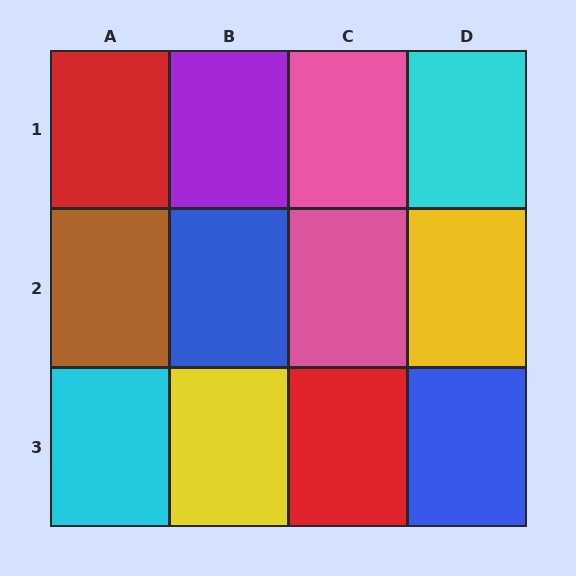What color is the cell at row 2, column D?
Yellow.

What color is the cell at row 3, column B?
Yellow.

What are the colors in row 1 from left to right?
Red, purple, pink, cyan.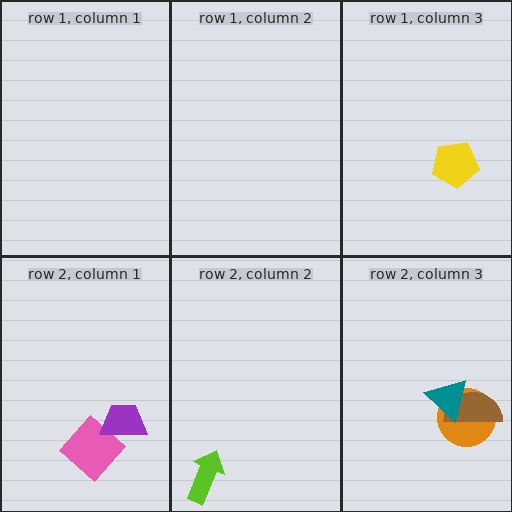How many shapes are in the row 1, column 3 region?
1.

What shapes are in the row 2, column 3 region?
The orange circle, the brown semicircle, the teal triangle.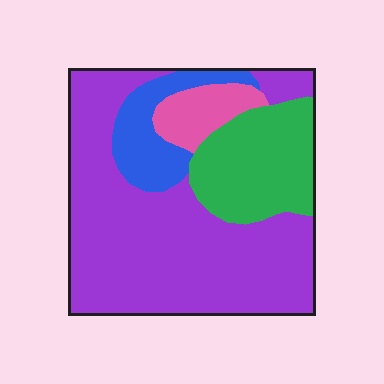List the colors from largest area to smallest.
From largest to smallest: purple, green, blue, pink.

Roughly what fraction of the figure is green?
Green covers 21% of the figure.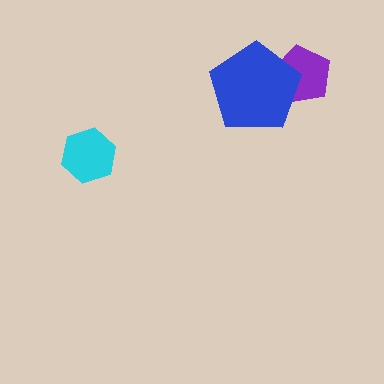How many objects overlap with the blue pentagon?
1 object overlaps with the blue pentagon.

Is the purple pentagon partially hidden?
Yes, it is partially covered by another shape.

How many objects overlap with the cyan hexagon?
0 objects overlap with the cyan hexagon.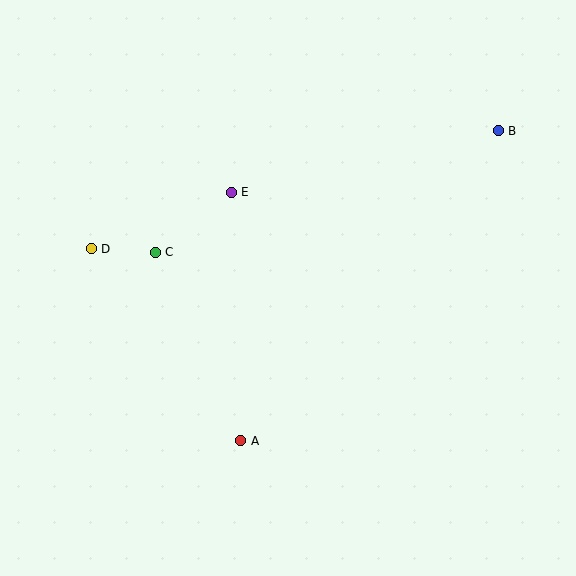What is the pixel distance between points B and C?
The distance between B and C is 364 pixels.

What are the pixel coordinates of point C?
Point C is at (155, 252).